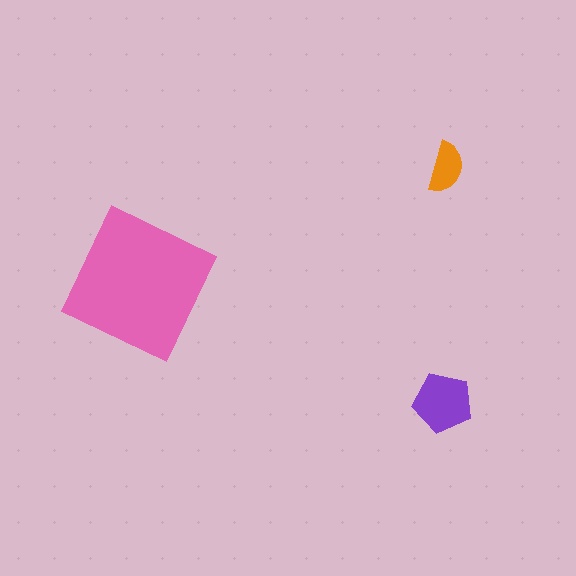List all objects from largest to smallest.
The pink square, the purple pentagon, the orange semicircle.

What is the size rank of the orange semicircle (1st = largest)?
3rd.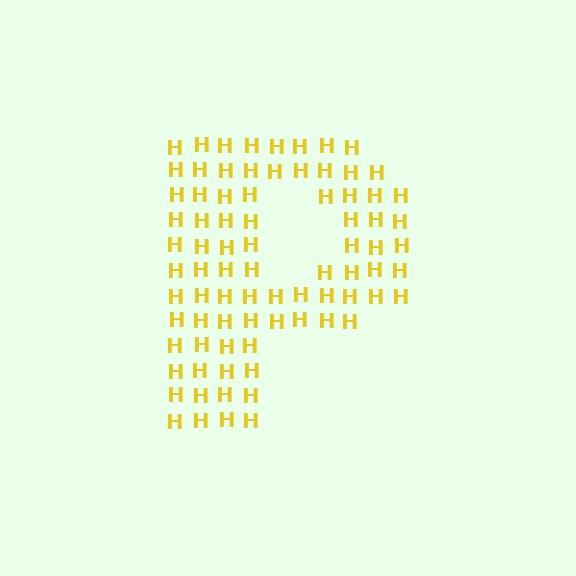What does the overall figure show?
The overall figure shows the letter P.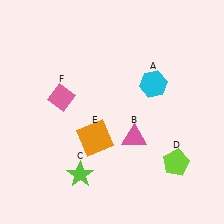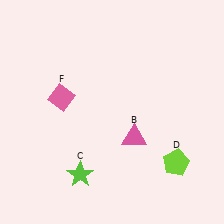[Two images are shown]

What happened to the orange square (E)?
The orange square (E) was removed in Image 2. It was in the bottom-left area of Image 1.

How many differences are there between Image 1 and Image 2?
There are 2 differences between the two images.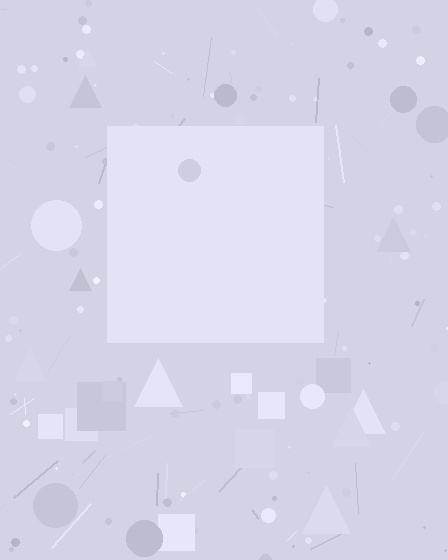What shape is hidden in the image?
A square is hidden in the image.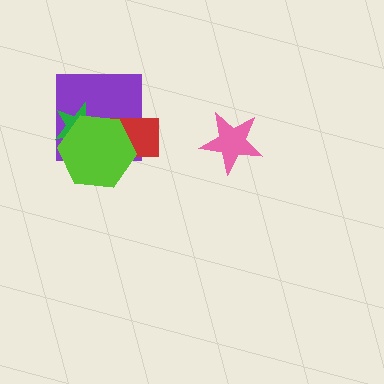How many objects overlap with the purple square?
3 objects overlap with the purple square.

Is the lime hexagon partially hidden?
No, no other shape covers it.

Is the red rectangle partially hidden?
Yes, it is partially covered by another shape.